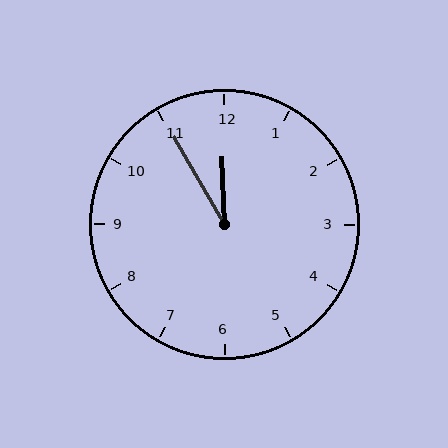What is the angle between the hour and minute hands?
Approximately 28 degrees.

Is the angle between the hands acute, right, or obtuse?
It is acute.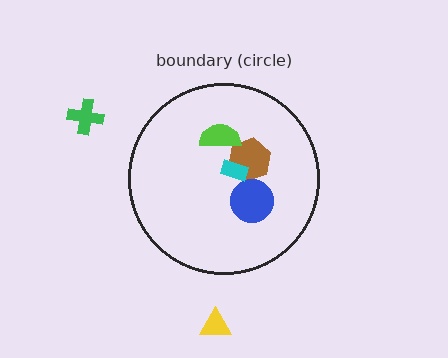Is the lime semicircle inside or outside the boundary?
Inside.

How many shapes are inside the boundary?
4 inside, 2 outside.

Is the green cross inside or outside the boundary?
Outside.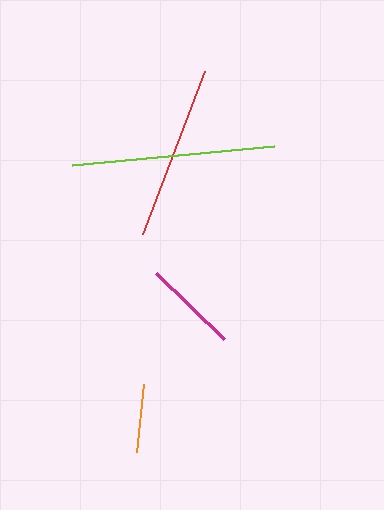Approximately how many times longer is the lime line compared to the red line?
The lime line is approximately 1.2 times the length of the red line.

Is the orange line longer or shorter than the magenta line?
The magenta line is longer than the orange line.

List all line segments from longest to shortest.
From longest to shortest: lime, red, magenta, orange.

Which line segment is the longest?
The lime line is the longest at approximately 202 pixels.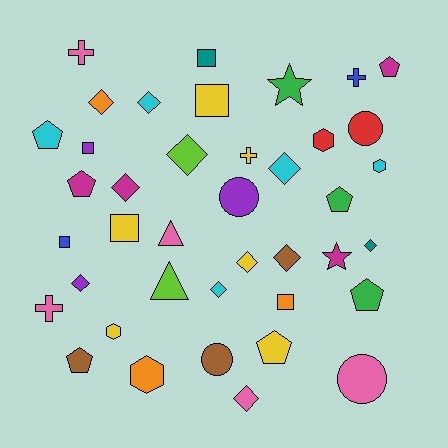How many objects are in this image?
There are 40 objects.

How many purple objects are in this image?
There are 3 purple objects.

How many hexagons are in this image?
There are 4 hexagons.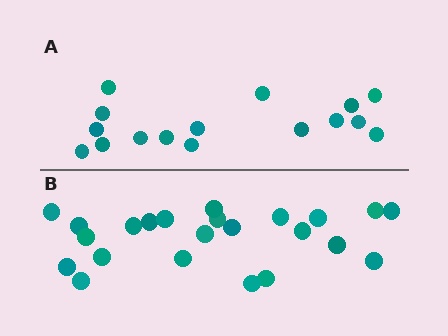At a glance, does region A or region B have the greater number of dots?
Region B (the bottom region) has more dots.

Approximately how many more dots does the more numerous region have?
Region B has roughly 8 or so more dots than region A.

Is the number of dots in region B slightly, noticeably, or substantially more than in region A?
Region B has noticeably more, but not dramatically so. The ratio is roughly 1.4 to 1.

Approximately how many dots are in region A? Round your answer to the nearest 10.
About 20 dots. (The exact count is 16, which rounds to 20.)